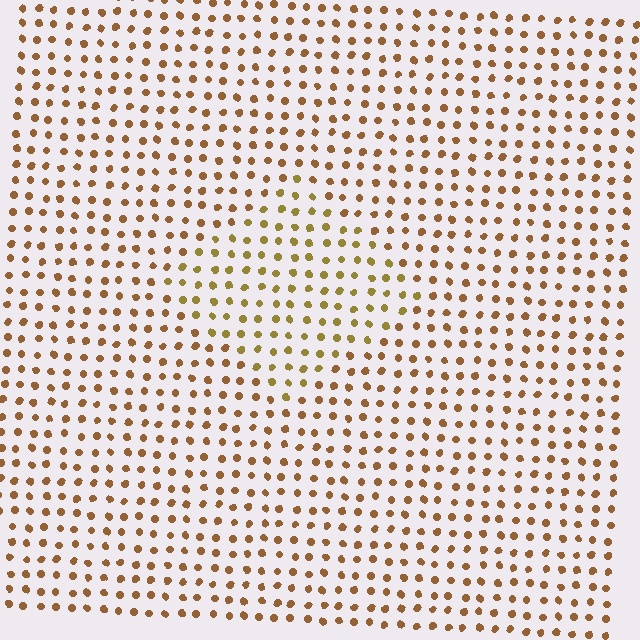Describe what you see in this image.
The image is filled with small brown elements in a uniform arrangement. A diamond-shaped region is visible where the elements are tinted to a slightly different hue, forming a subtle color boundary.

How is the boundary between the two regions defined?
The boundary is defined purely by a slight shift in hue (about 24 degrees). Spacing, size, and orientation are identical on both sides.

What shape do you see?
I see a diamond.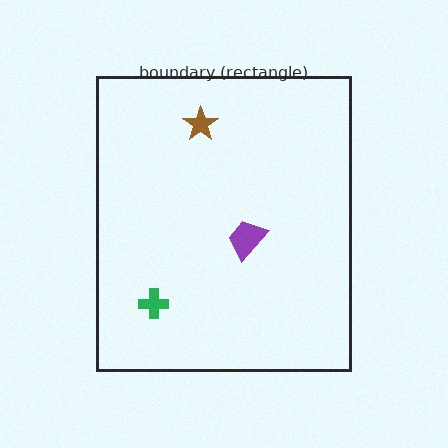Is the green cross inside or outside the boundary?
Inside.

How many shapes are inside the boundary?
3 inside, 0 outside.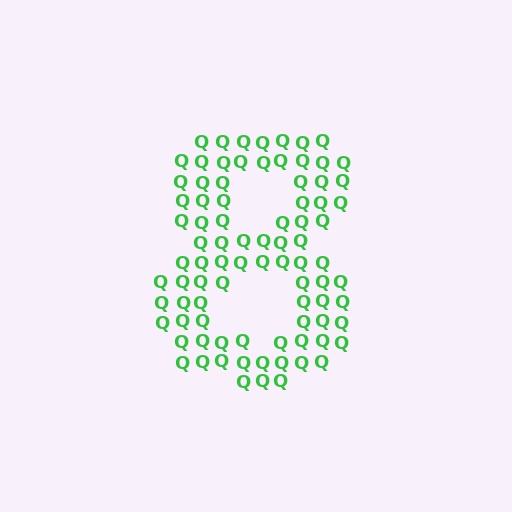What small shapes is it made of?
It is made of small letter Q's.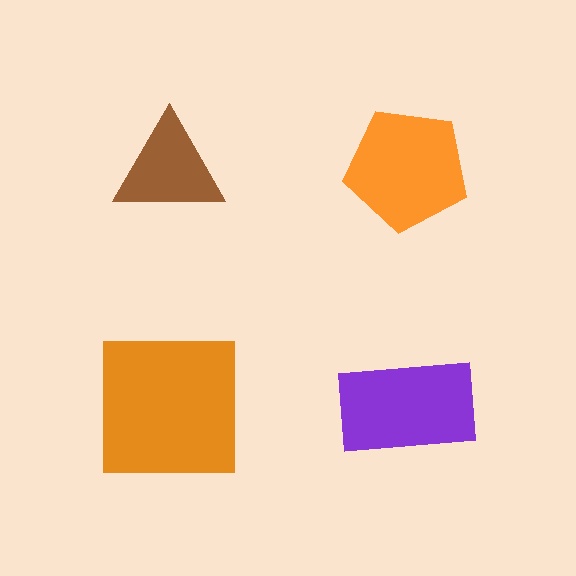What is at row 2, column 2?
A purple rectangle.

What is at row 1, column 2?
An orange pentagon.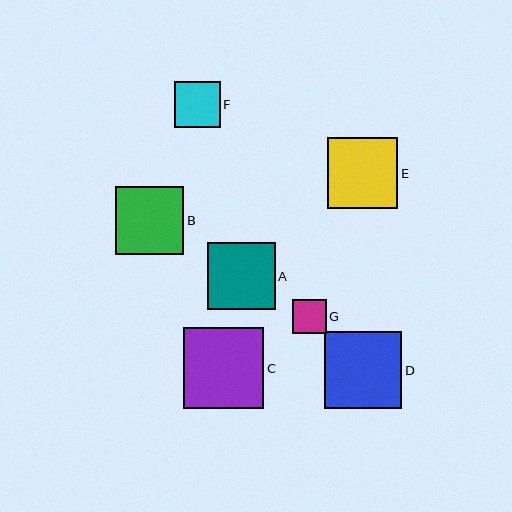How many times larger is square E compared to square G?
Square E is approximately 2.1 times the size of square G.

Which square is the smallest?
Square G is the smallest with a size of approximately 33 pixels.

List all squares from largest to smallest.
From largest to smallest: C, D, E, B, A, F, G.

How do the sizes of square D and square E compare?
Square D and square E are approximately the same size.